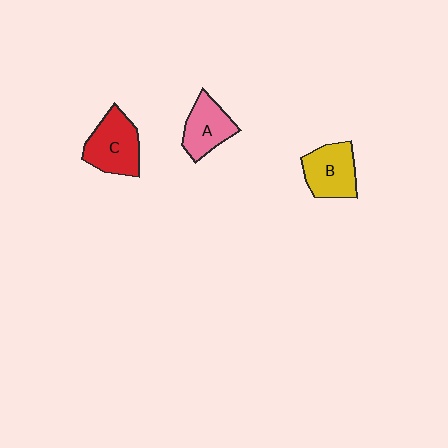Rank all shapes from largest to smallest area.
From largest to smallest: C (red), B (yellow), A (pink).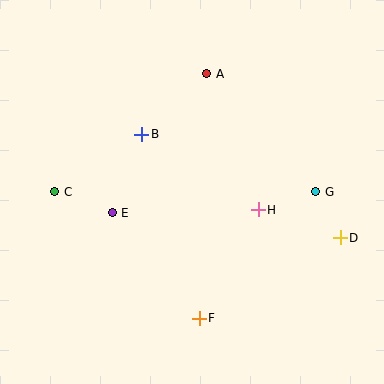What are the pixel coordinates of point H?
Point H is at (258, 210).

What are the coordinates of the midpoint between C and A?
The midpoint between C and A is at (131, 133).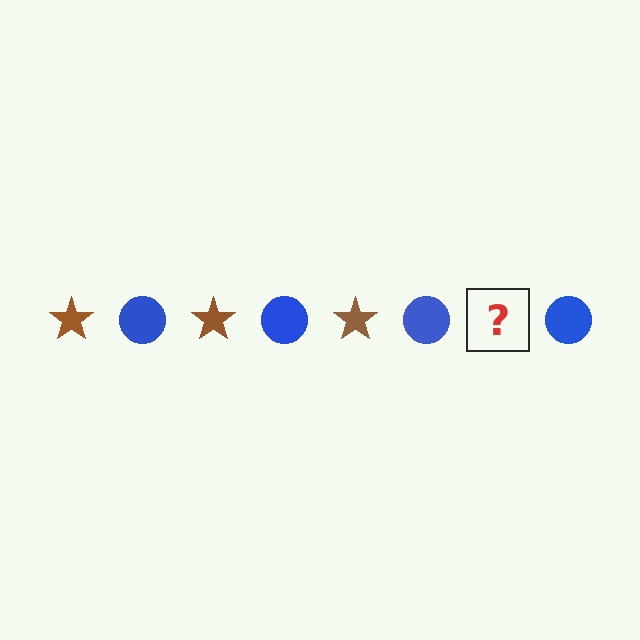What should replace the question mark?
The question mark should be replaced with a brown star.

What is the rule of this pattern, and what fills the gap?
The rule is that the pattern alternates between brown star and blue circle. The gap should be filled with a brown star.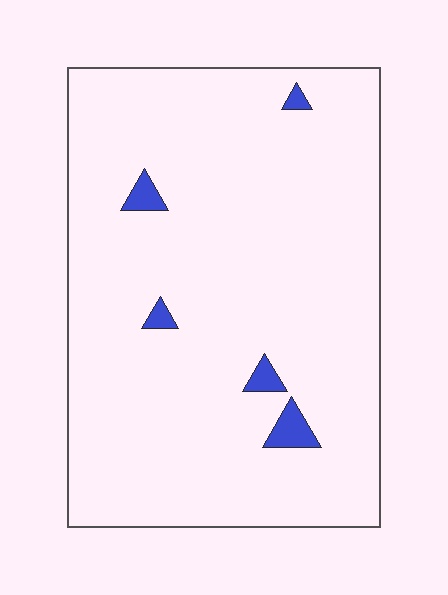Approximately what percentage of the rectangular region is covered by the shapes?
Approximately 5%.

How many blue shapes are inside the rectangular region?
5.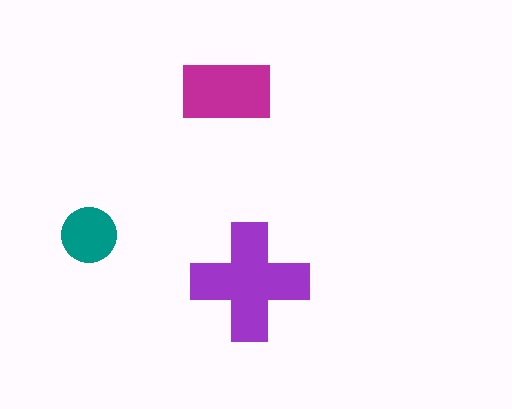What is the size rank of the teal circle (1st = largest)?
3rd.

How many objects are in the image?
There are 3 objects in the image.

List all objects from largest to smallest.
The purple cross, the magenta rectangle, the teal circle.